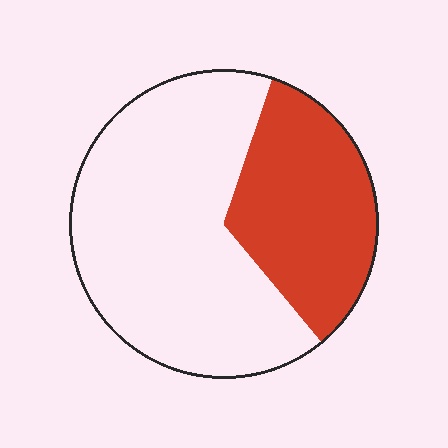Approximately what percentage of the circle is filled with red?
Approximately 35%.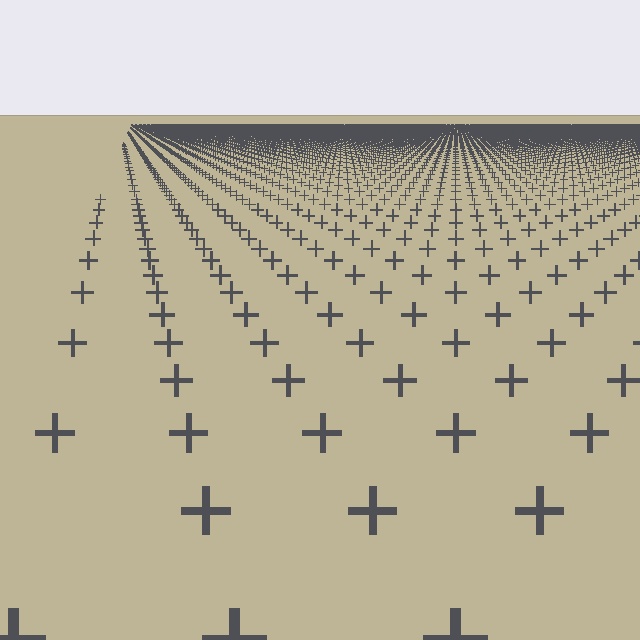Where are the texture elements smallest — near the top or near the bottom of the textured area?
Near the top.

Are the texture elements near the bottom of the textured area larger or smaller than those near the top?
Larger. Near the bottom, elements are closer to the viewer and appear at a bigger on-screen size.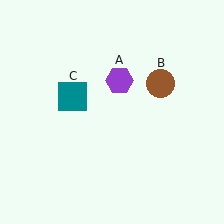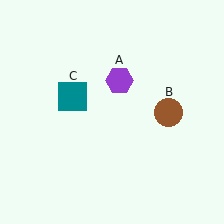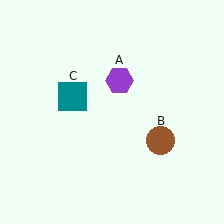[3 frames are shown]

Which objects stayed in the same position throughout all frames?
Purple hexagon (object A) and teal square (object C) remained stationary.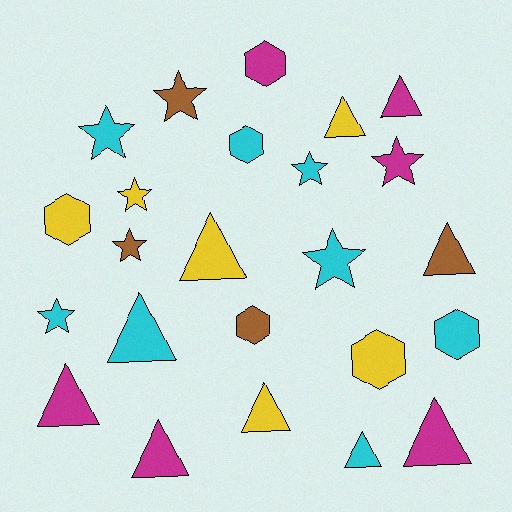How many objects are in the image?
There are 24 objects.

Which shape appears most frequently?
Triangle, with 10 objects.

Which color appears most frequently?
Cyan, with 8 objects.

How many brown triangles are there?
There is 1 brown triangle.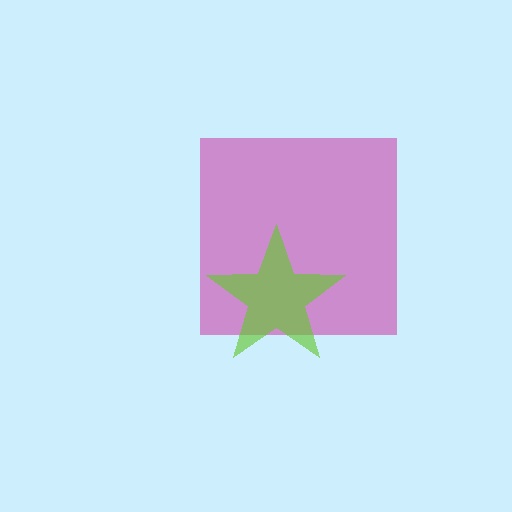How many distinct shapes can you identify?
There are 2 distinct shapes: a magenta square, a lime star.